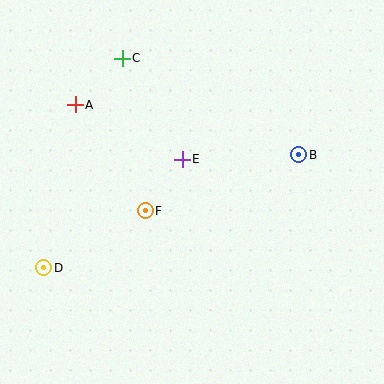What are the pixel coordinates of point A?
Point A is at (75, 105).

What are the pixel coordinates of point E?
Point E is at (182, 159).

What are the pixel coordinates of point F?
Point F is at (145, 211).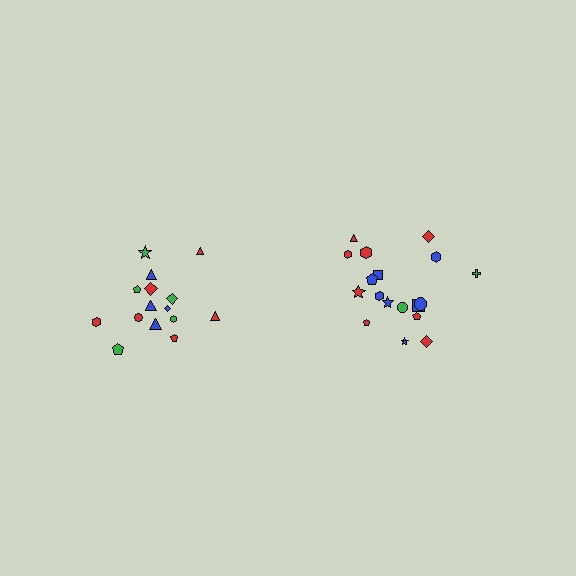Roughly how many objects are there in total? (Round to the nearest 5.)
Roughly 35 objects in total.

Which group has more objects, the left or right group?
The right group.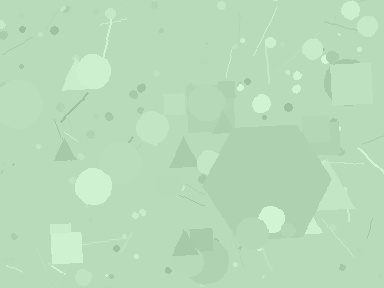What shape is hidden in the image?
A hexagon is hidden in the image.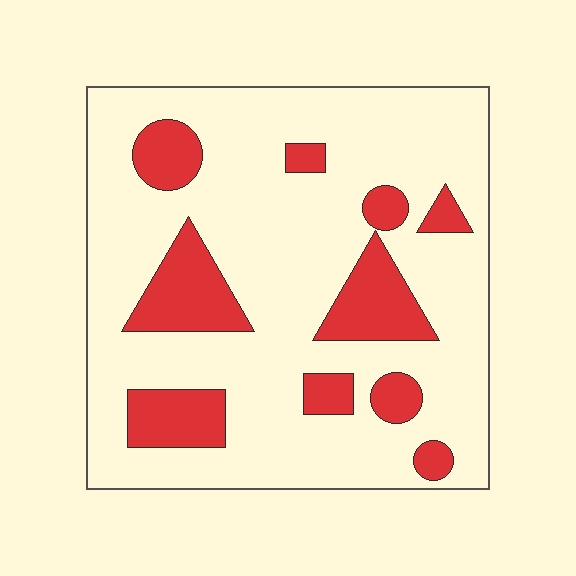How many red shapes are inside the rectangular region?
10.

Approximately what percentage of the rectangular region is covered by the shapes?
Approximately 20%.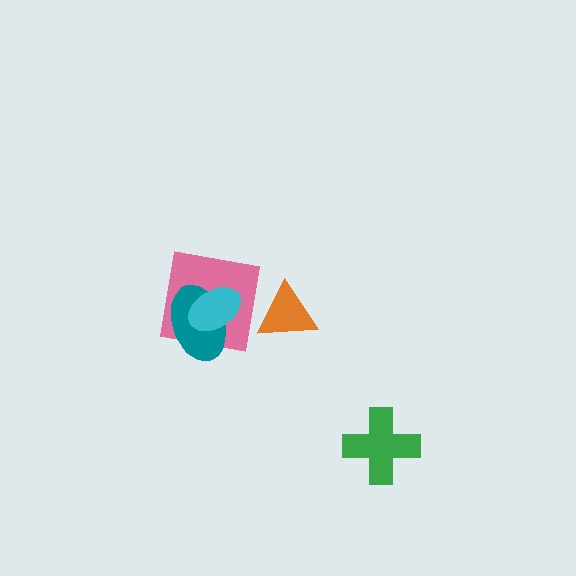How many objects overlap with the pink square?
2 objects overlap with the pink square.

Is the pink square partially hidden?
Yes, it is partially covered by another shape.